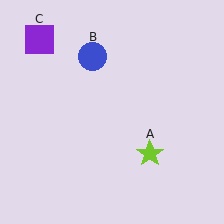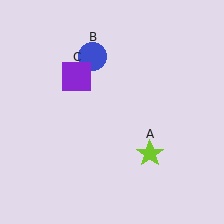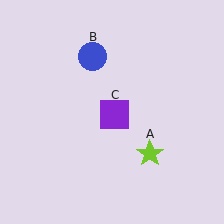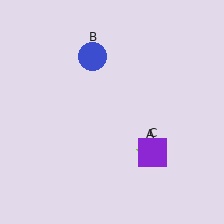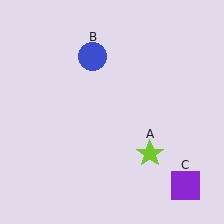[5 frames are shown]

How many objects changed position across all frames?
1 object changed position: purple square (object C).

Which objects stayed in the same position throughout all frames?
Lime star (object A) and blue circle (object B) remained stationary.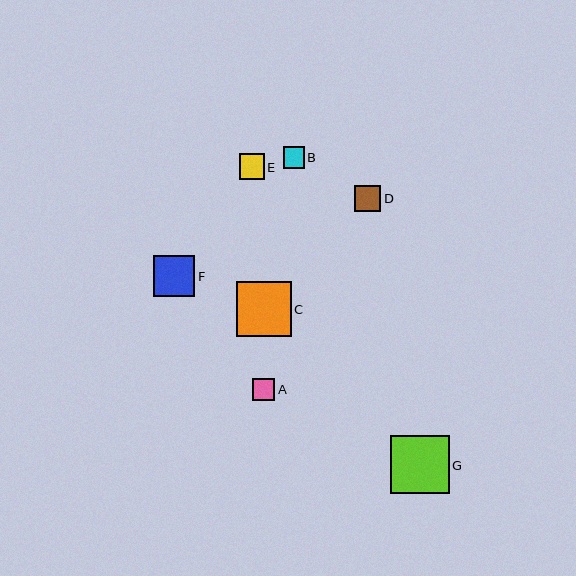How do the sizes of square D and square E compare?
Square D and square E are approximately the same size.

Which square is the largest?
Square G is the largest with a size of approximately 59 pixels.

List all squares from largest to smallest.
From largest to smallest: G, C, F, D, E, A, B.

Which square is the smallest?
Square B is the smallest with a size of approximately 21 pixels.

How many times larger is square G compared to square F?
Square G is approximately 1.4 times the size of square F.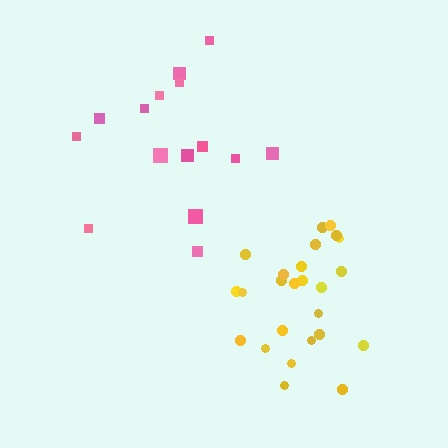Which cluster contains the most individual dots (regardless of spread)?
Yellow (25).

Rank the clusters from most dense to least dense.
yellow, pink.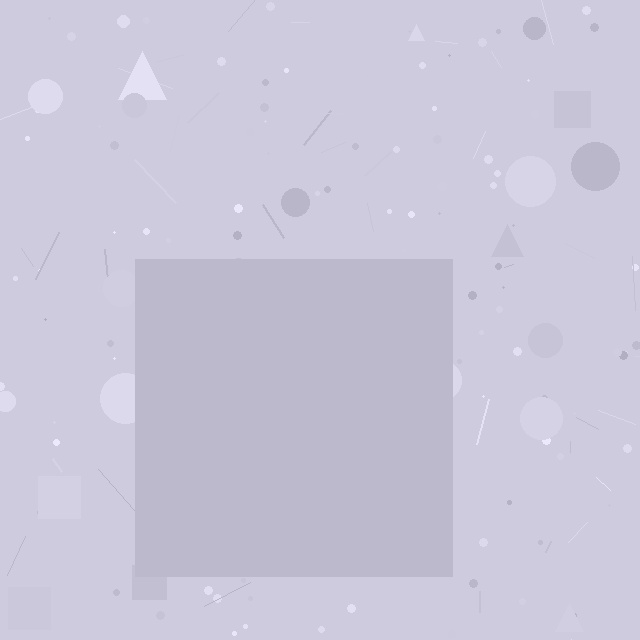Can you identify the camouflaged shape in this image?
The camouflaged shape is a square.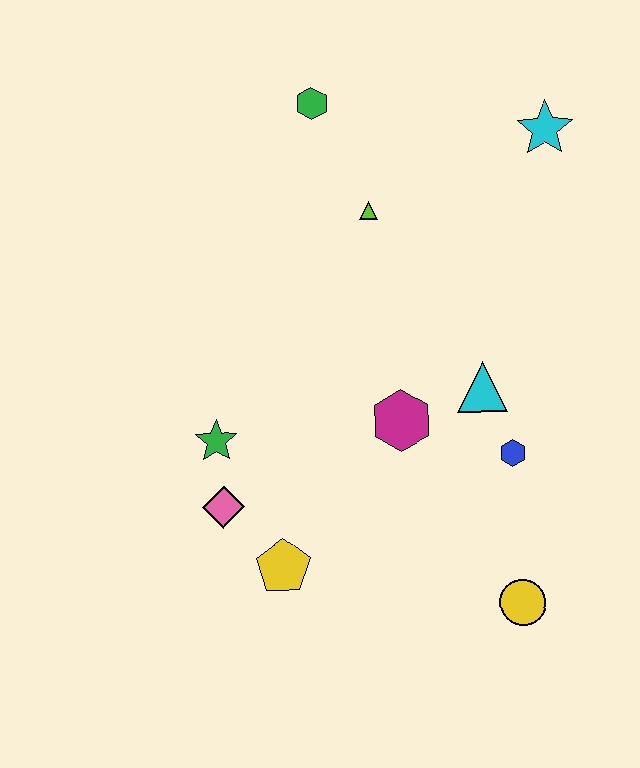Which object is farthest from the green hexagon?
The yellow circle is farthest from the green hexagon.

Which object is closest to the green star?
The pink diamond is closest to the green star.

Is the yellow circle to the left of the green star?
No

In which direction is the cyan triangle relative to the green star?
The cyan triangle is to the right of the green star.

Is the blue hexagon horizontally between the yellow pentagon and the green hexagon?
No